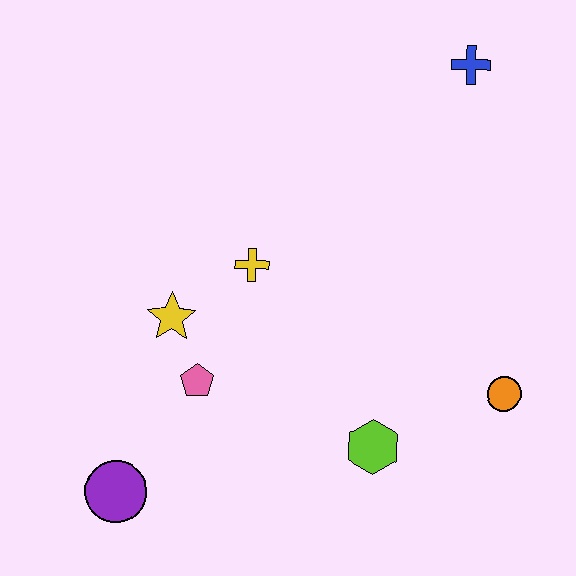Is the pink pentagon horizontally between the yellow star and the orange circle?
Yes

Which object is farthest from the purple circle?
The blue cross is farthest from the purple circle.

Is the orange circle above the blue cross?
No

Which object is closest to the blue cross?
The yellow cross is closest to the blue cross.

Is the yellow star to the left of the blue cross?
Yes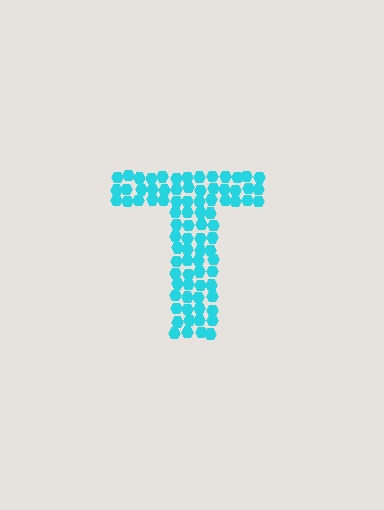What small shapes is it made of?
It is made of small hexagons.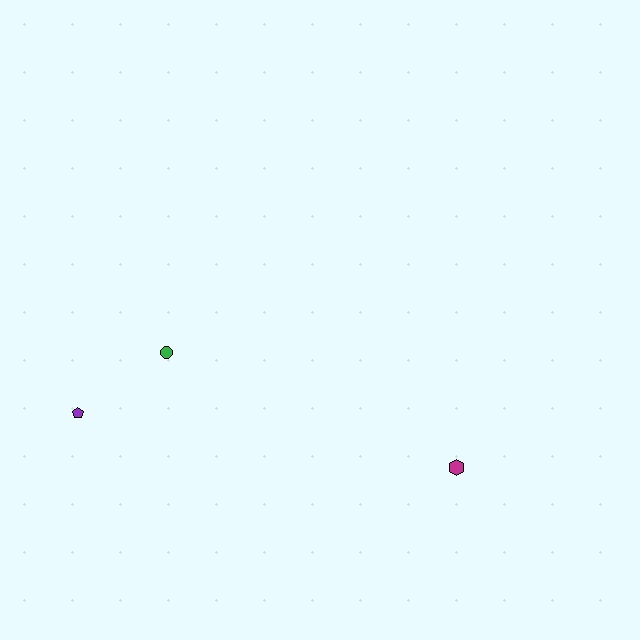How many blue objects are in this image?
There are no blue objects.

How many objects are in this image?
There are 3 objects.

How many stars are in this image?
There are no stars.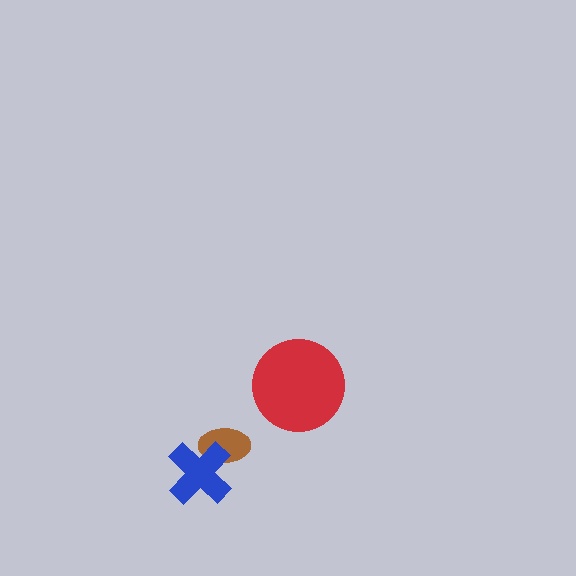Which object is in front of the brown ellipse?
The blue cross is in front of the brown ellipse.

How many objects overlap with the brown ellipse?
1 object overlaps with the brown ellipse.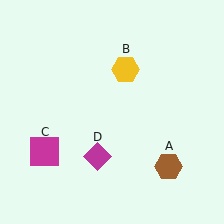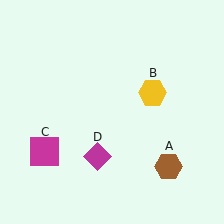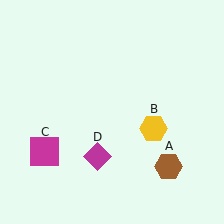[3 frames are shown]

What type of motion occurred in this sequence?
The yellow hexagon (object B) rotated clockwise around the center of the scene.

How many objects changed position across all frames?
1 object changed position: yellow hexagon (object B).